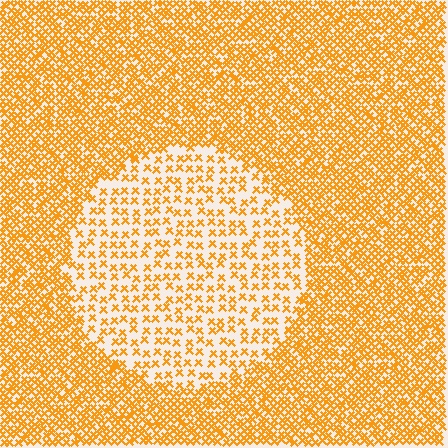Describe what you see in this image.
The image contains small orange elements arranged at two different densities. A circle-shaped region is visible where the elements are less densely packed than the surrounding area.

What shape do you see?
I see a circle.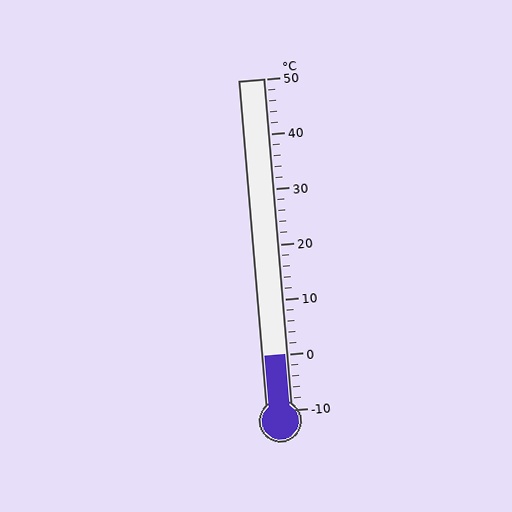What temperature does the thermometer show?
The thermometer shows approximately 0°C.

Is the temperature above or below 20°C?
The temperature is below 20°C.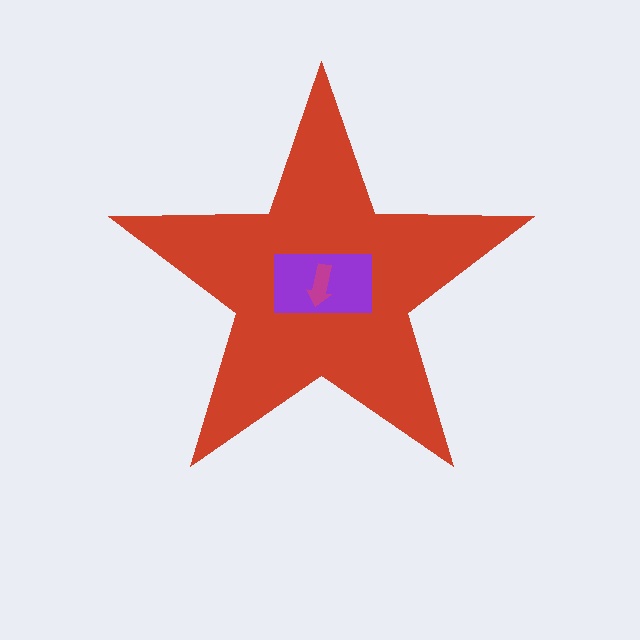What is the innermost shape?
The magenta arrow.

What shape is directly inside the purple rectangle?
The magenta arrow.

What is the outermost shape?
The red star.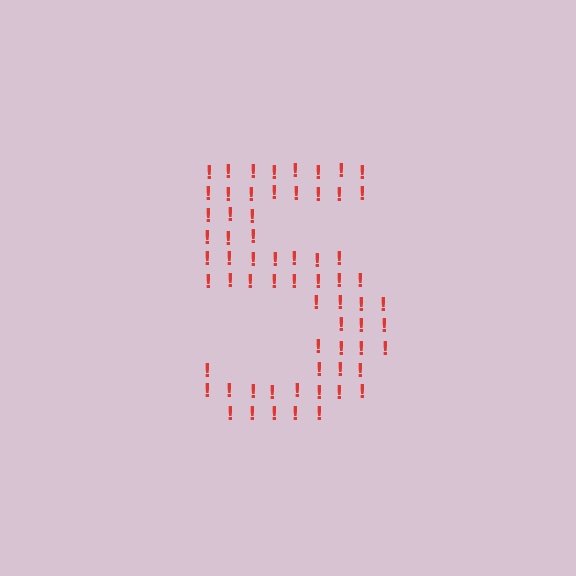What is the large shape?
The large shape is the digit 5.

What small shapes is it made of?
It is made of small exclamation marks.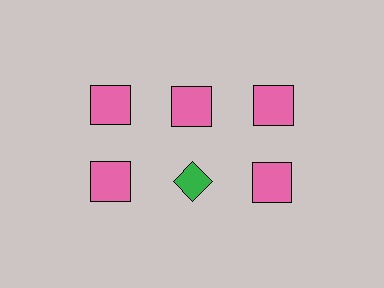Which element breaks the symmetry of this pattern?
The green diamond in the second row, second from left column breaks the symmetry. All other shapes are pink squares.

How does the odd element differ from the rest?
It differs in both color (green instead of pink) and shape (diamond instead of square).